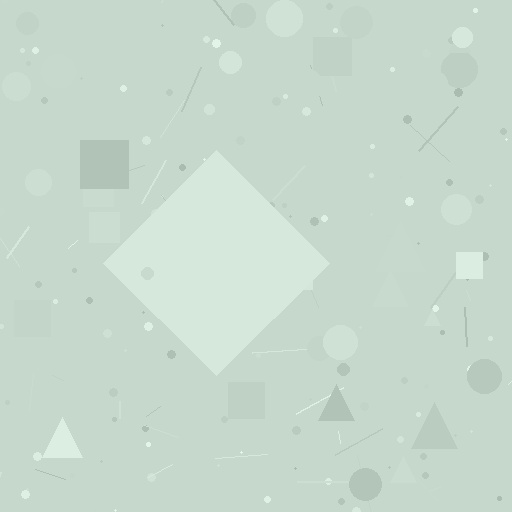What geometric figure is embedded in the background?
A diamond is embedded in the background.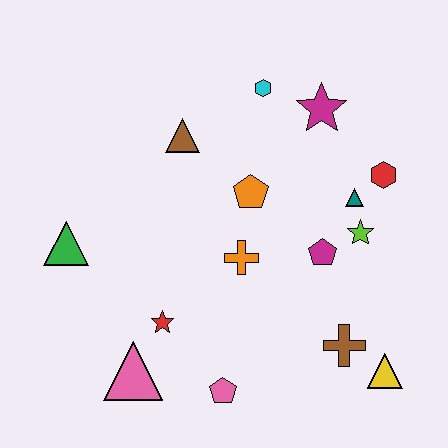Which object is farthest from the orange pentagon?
The yellow triangle is farthest from the orange pentagon.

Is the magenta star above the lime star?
Yes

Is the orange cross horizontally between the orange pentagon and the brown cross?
No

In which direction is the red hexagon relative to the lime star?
The red hexagon is above the lime star.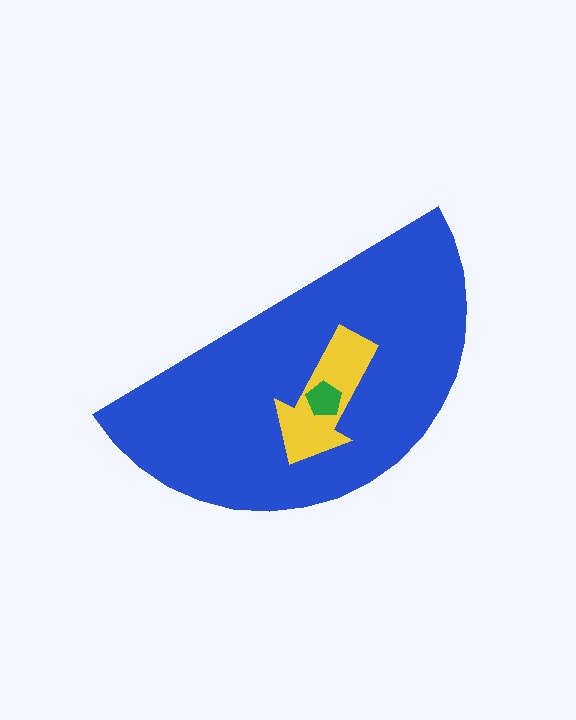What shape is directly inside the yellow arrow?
The green pentagon.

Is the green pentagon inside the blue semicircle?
Yes.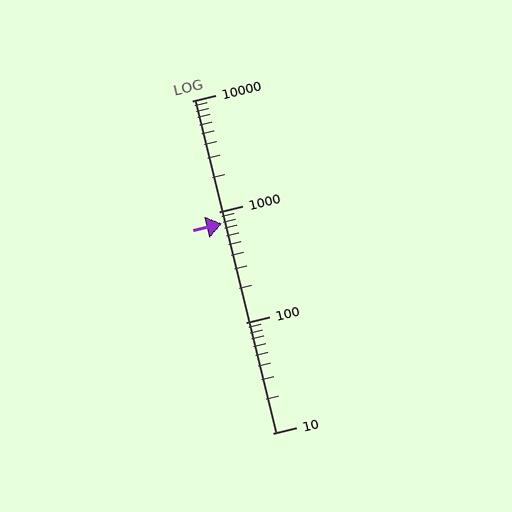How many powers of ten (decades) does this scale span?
The scale spans 3 decades, from 10 to 10000.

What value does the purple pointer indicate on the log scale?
The pointer indicates approximately 770.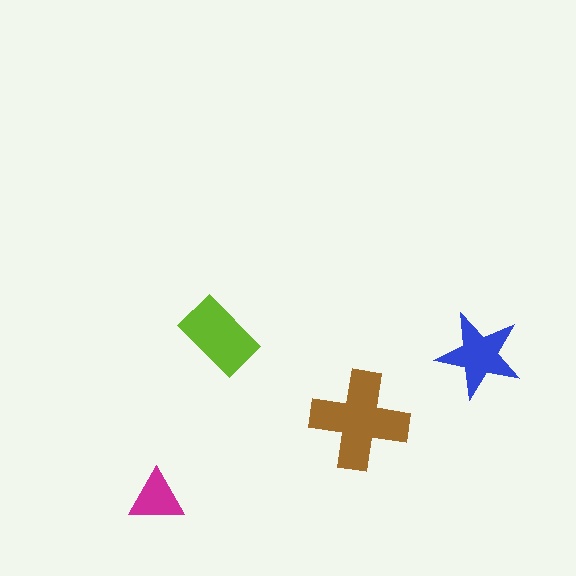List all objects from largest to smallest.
The brown cross, the lime rectangle, the blue star, the magenta triangle.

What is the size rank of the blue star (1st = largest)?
3rd.